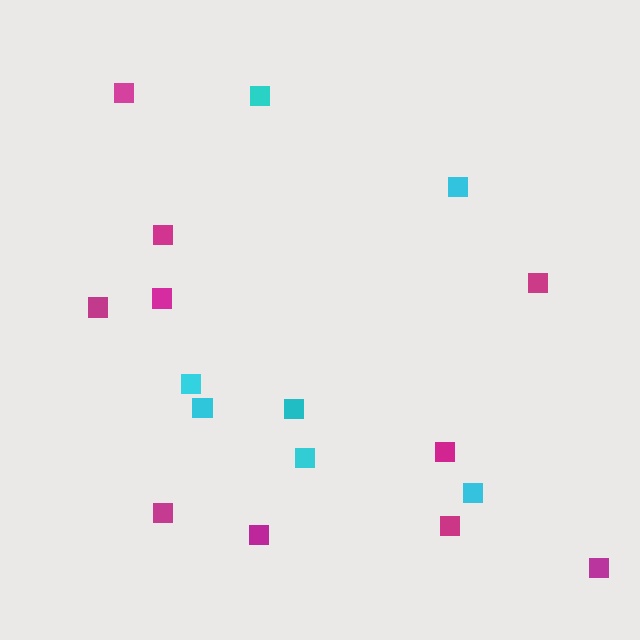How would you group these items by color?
There are 2 groups: one group of magenta squares (10) and one group of cyan squares (7).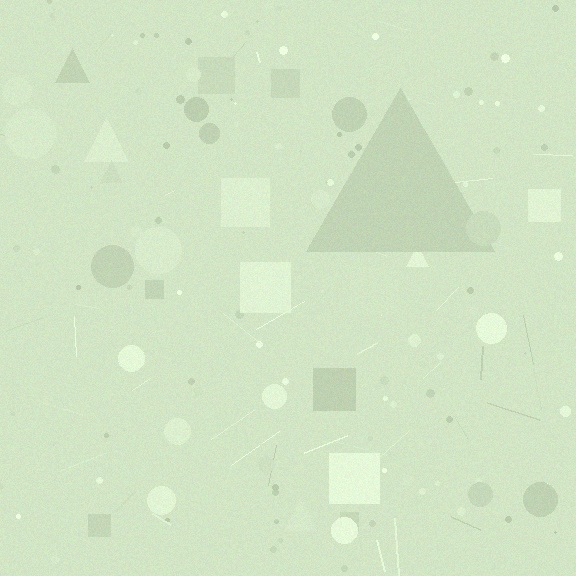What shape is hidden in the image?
A triangle is hidden in the image.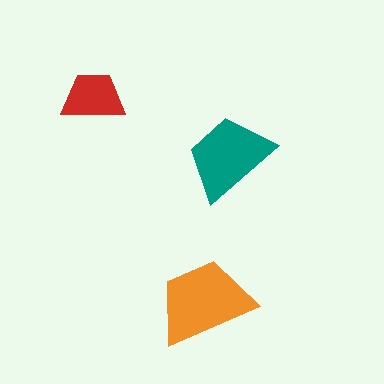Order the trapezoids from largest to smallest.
the orange one, the teal one, the red one.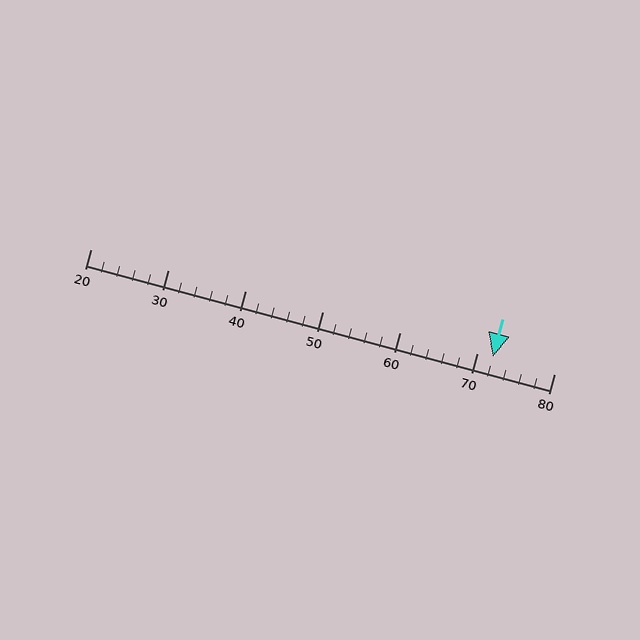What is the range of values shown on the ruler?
The ruler shows values from 20 to 80.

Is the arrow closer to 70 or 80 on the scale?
The arrow is closer to 70.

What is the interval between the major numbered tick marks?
The major tick marks are spaced 10 units apart.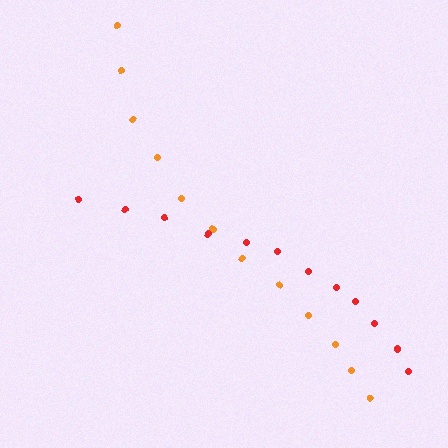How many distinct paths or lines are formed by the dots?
There are 2 distinct paths.